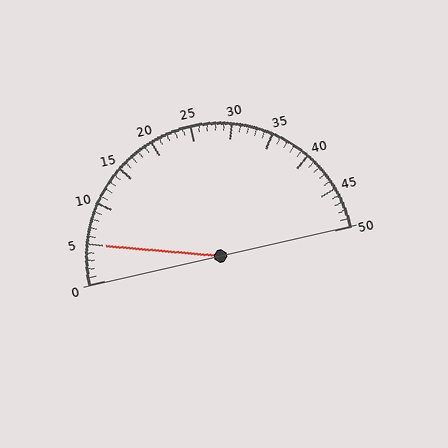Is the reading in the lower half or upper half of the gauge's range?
The reading is in the lower half of the range (0 to 50).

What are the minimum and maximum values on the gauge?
The gauge ranges from 0 to 50.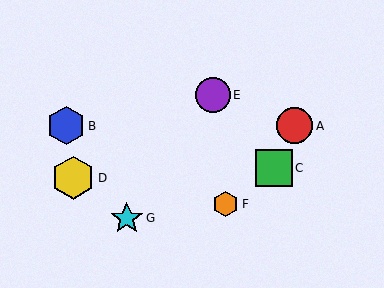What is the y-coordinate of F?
Object F is at y≈204.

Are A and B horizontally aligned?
Yes, both are at y≈126.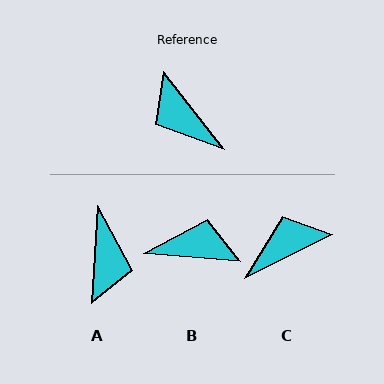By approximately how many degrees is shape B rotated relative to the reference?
Approximately 133 degrees clockwise.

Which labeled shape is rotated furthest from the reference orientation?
A, about 138 degrees away.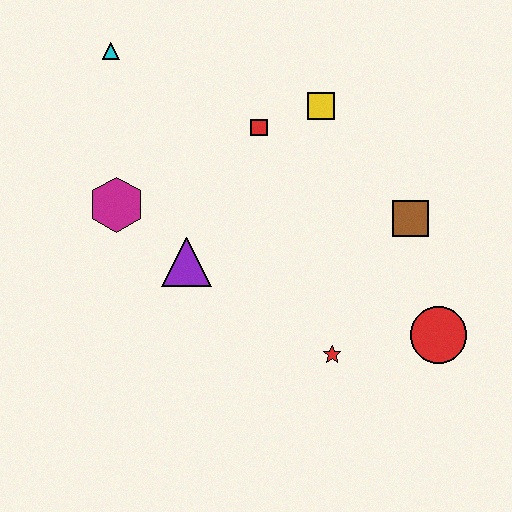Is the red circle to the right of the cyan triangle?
Yes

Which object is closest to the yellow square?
The red square is closest to the yellow square.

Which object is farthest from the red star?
The cyan triangle is farthest from the red star.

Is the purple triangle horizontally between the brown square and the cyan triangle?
Yes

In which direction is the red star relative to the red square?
The red star is below the red square.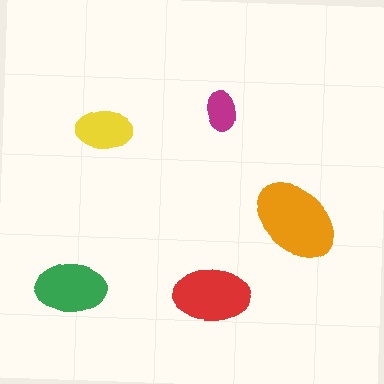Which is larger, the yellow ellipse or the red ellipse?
The red one.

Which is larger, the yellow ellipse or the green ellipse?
The green one.